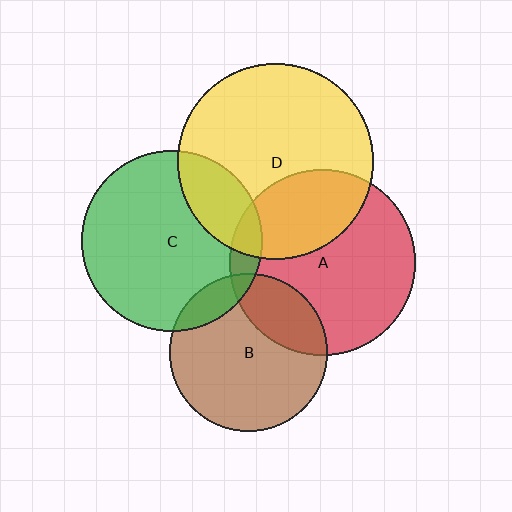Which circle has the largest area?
Circle D (yellow).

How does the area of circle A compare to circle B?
Approximately 1.4 times.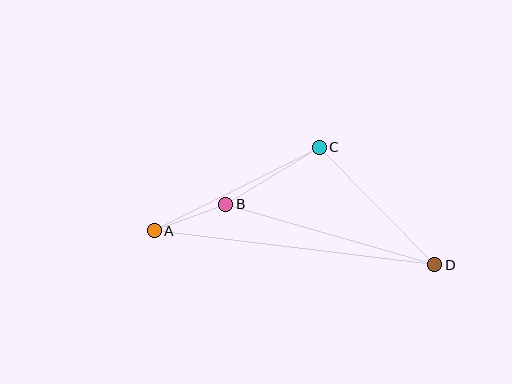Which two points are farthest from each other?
Points A and D are farthest from each other.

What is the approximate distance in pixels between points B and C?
The distance between B and C is approximately 109 pixels.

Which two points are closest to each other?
Points A and B are closest to each other.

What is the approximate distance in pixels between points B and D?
The distance between B and D is approximately 218 pixels.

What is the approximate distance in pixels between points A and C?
The distance between A and C is approximately 185 pixels.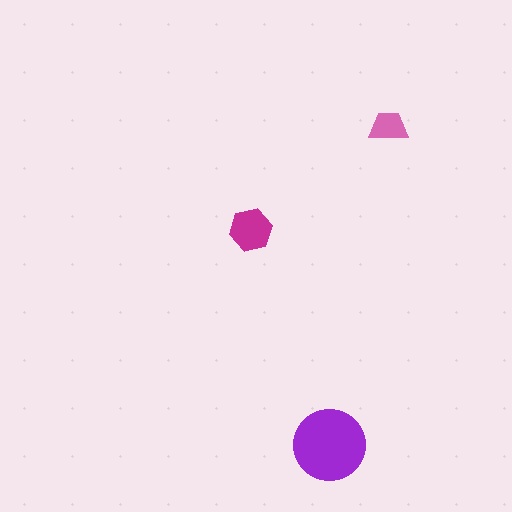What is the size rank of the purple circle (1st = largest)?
1st.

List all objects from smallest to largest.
The pink trapezoid, the magenta hexagon, the purple circle.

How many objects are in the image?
There are 3 objects in the image.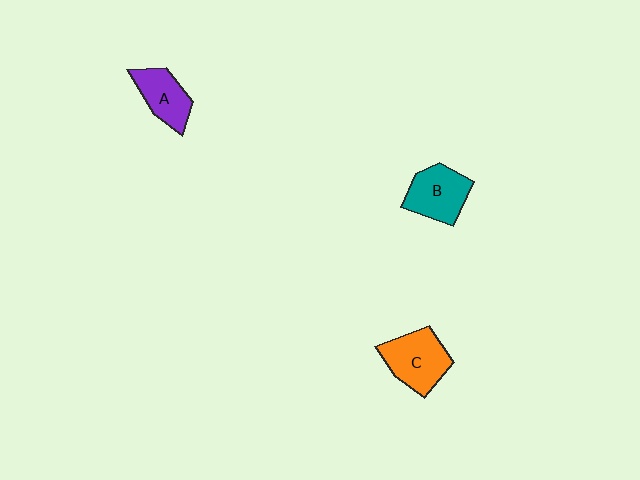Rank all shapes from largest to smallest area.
From largest to smallest: C (orange), B (teal), A (purple).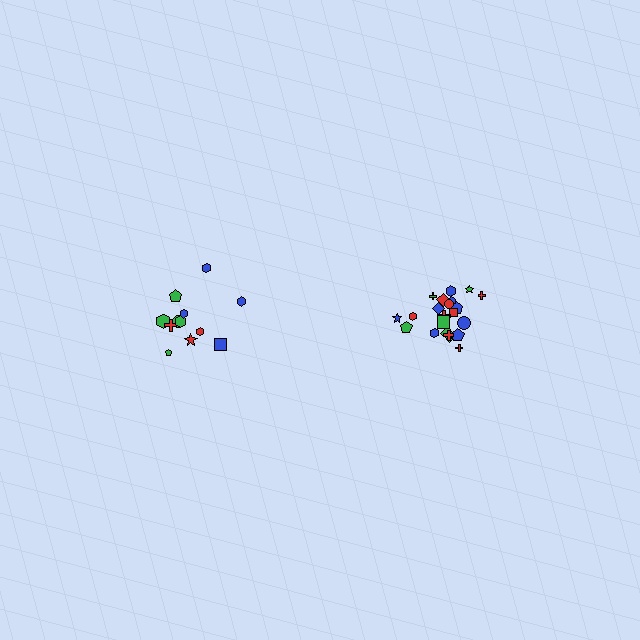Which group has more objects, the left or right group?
The right group.